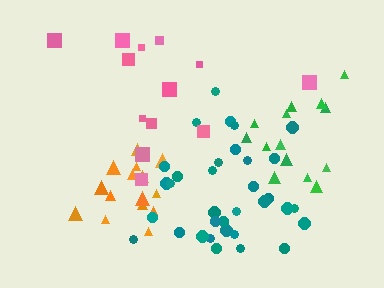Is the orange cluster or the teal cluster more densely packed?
Orange.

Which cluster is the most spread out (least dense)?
Pink.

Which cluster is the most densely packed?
Orange.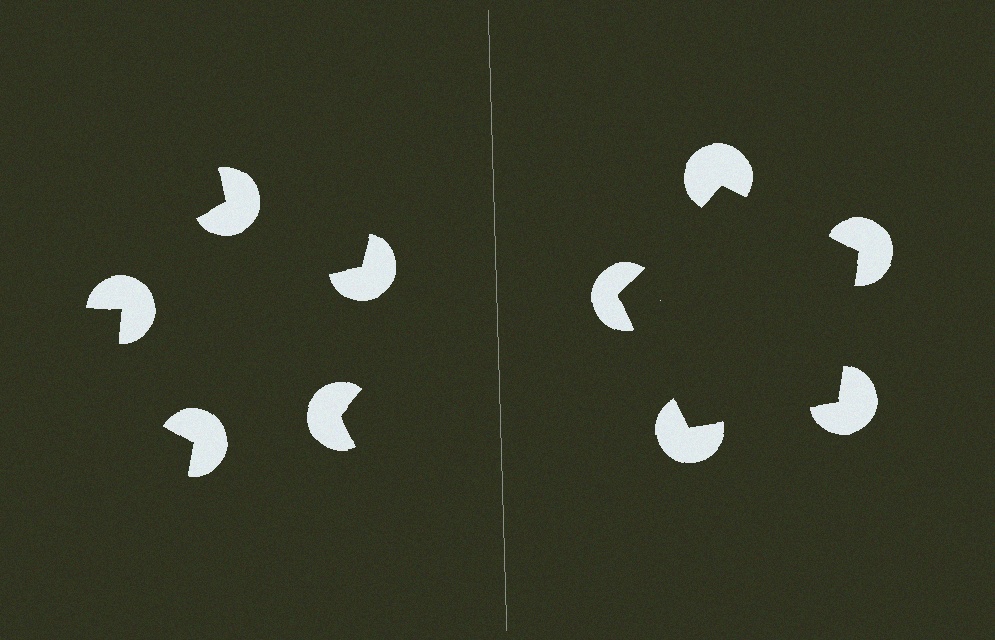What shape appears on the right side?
An illusory pentagon.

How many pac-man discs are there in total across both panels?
10 — 5 on each side.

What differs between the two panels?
The pac-man discs are positioned identically on both sides; only the wedge orientations differ. On the right they align to a pentagon; on the left they are misaligned.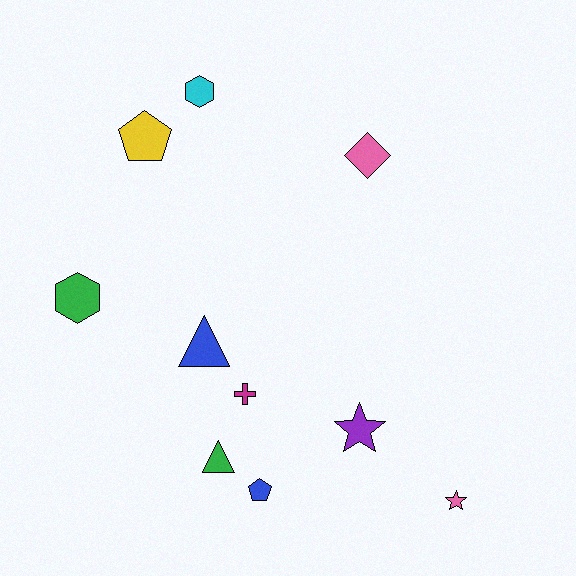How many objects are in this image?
There are 10 objects.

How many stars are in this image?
There are 2 stars.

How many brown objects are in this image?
There are no brown objects.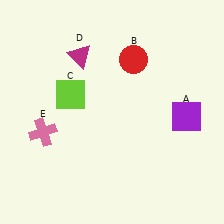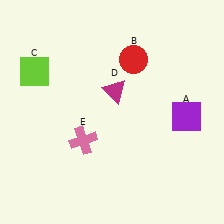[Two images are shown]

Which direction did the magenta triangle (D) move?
The magenta triangle (D) moved right.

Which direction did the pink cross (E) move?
The pink cross (E) moved right.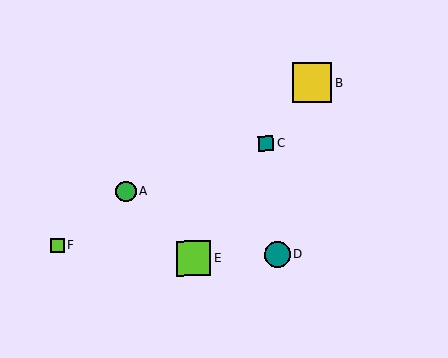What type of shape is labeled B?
Shape B is a yellow square.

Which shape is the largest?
The yellow square (labeled B) is the largest.